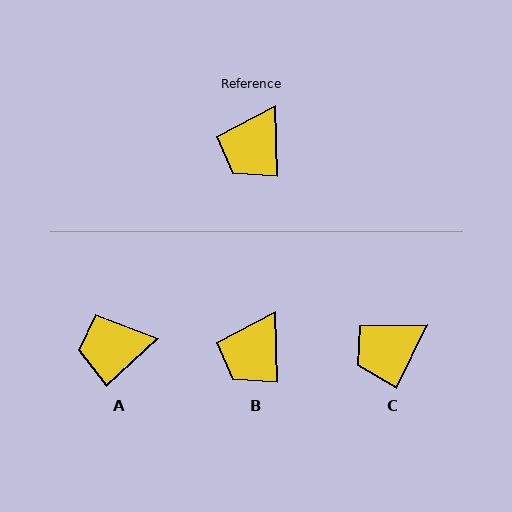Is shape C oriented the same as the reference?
No, it is off by about 27 degrees.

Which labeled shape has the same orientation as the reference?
B.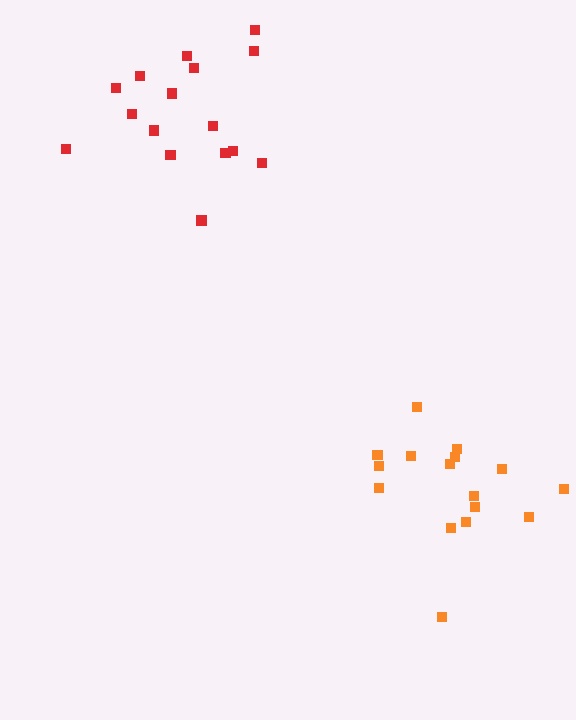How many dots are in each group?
Group 1: 16 dots, Group 2: 16 dots (32 total).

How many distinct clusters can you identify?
There are 2 distinct clusters.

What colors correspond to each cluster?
The clusters are colored: red, orange.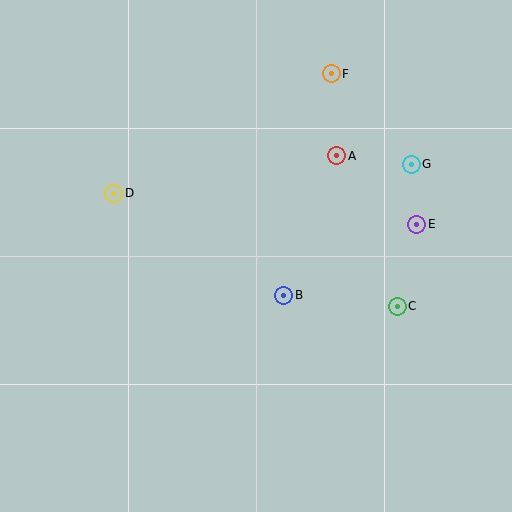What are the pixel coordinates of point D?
Point D is at (114, 193).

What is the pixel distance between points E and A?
The distance between E and A is 105 pixels.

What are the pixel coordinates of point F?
Point F is at (331, 74).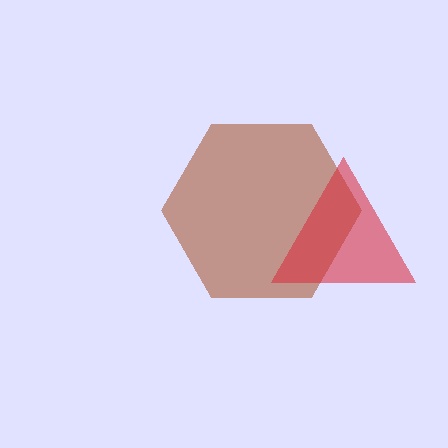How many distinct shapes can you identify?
There are 2 distinct shapes: a brown hexagon, a red triangle.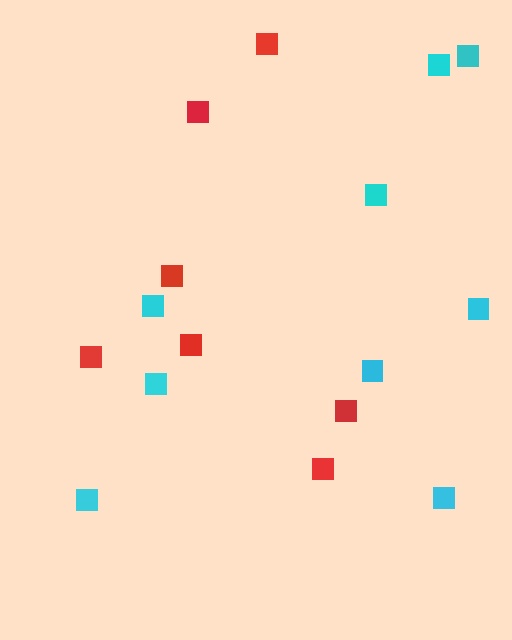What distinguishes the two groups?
There are 2 groups: one group of cyan squares (9) and one group of red squares (7).